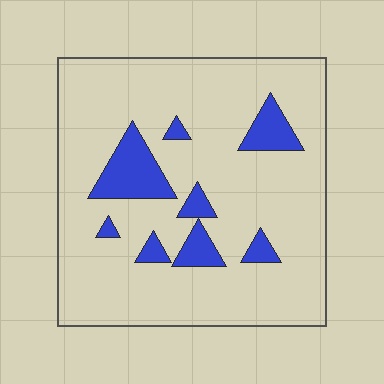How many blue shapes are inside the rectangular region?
8.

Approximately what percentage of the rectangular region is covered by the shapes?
Approximately 15%.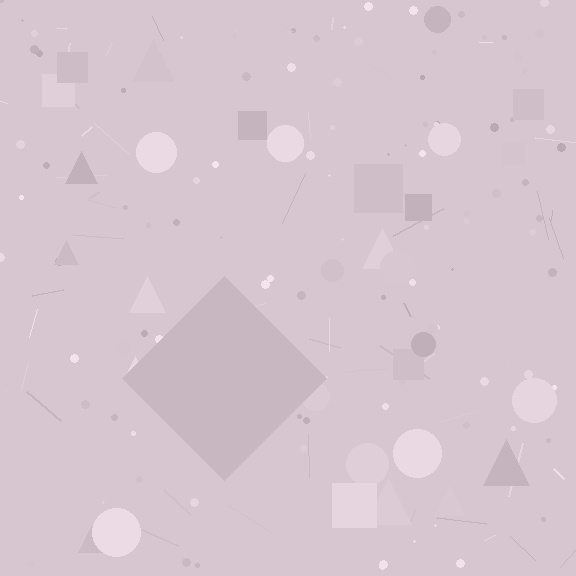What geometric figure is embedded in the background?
A diamond is embedded in the background.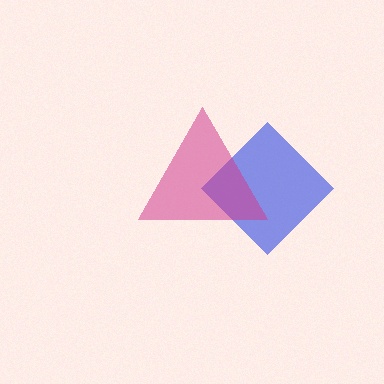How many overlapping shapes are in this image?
There are 2 overlapping shapes in the image.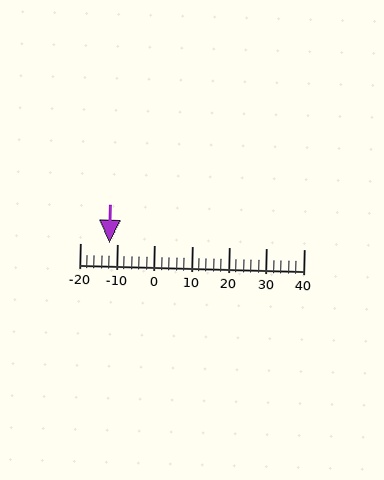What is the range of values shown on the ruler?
The ruler shows values from -20 to 40.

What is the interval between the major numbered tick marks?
The major tick marks are spaced 10 units apart.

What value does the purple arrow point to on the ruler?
The purple arrow points to approximately -12.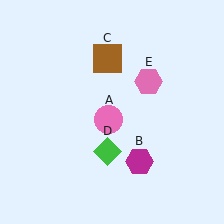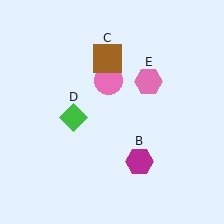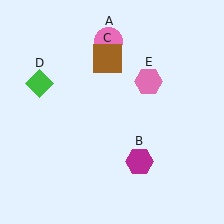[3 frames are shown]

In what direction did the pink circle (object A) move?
The pink circle (object A) moved up.